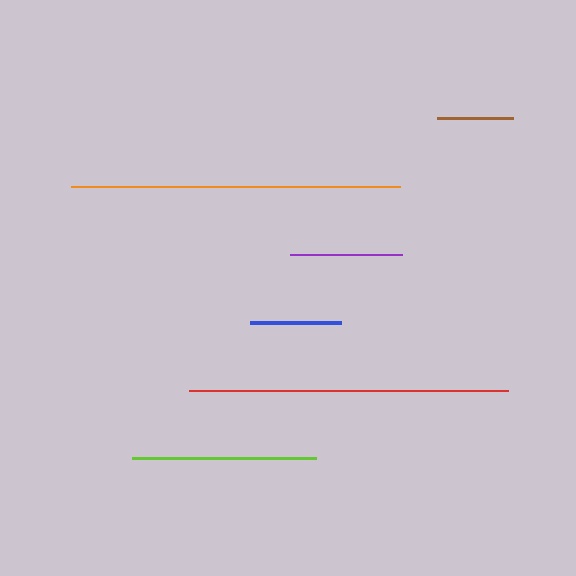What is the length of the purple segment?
The purple segment is approximately 111 pixels long.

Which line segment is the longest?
The orange line is the longest at approximately 329 pixels.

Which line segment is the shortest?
The brown line is the shortest at approximately 76 pixels.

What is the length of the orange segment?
The orange segment is approximately 329 pixels long.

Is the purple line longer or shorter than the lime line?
The lime line is longer than the purple line.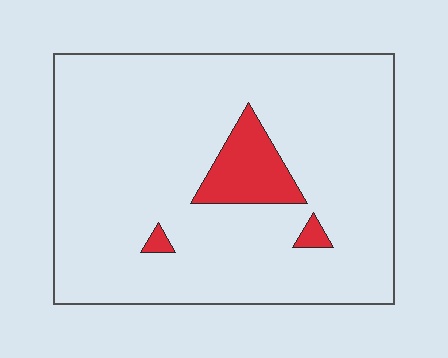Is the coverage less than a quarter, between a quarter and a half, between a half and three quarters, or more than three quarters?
Less than a quarter.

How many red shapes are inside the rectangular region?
3.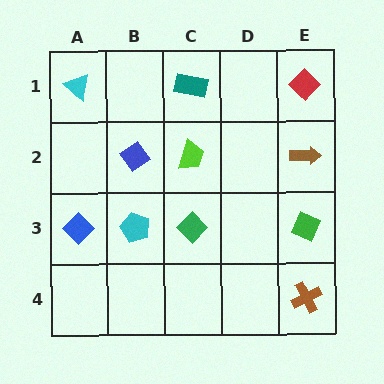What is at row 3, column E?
A green diamond.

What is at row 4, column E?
A brown cross.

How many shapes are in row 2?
3 shapes.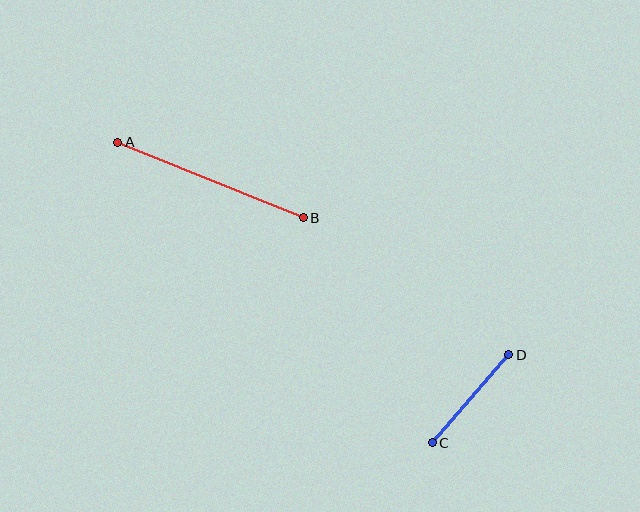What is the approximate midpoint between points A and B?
The midpoint is at approximately (211, 180) pixels.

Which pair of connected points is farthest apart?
Points A and B are farthest apart.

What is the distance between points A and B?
The distance is approximately 201 pixels.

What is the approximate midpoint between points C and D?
The midpoint is at approximately (470, 399) pixels.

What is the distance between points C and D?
The distance is approximately 117 pixels.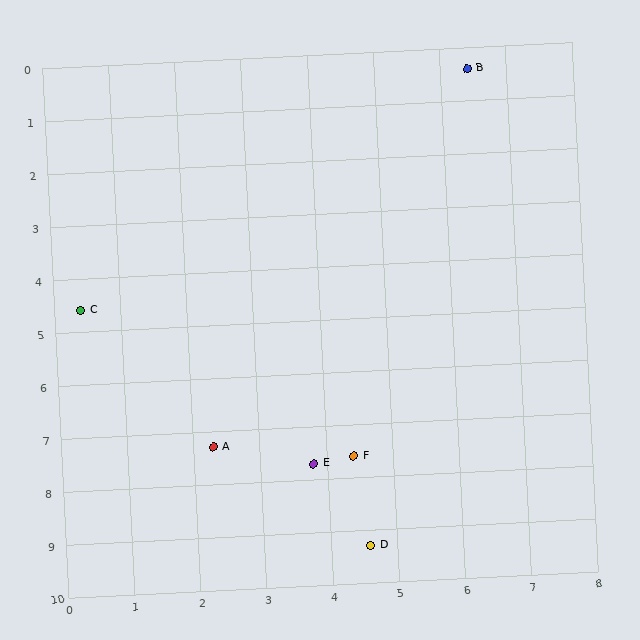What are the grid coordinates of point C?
Point C is at approximately (0.4, 4.6).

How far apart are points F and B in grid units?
Points F and B are about 7.5 grid units apart.